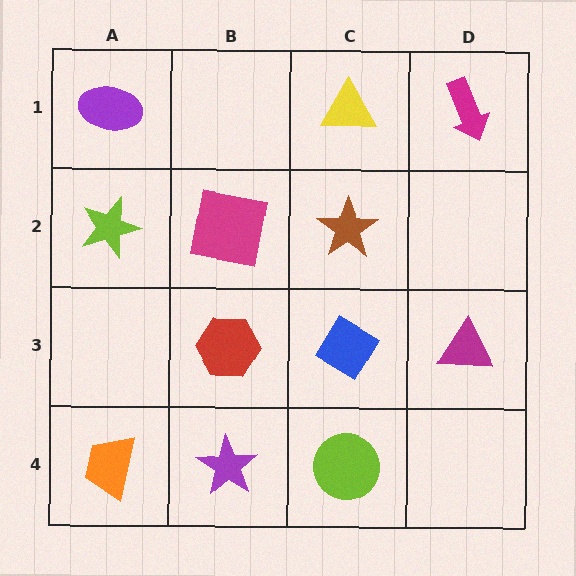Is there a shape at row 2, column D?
No, that cell is empty.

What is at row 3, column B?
A red hexagon.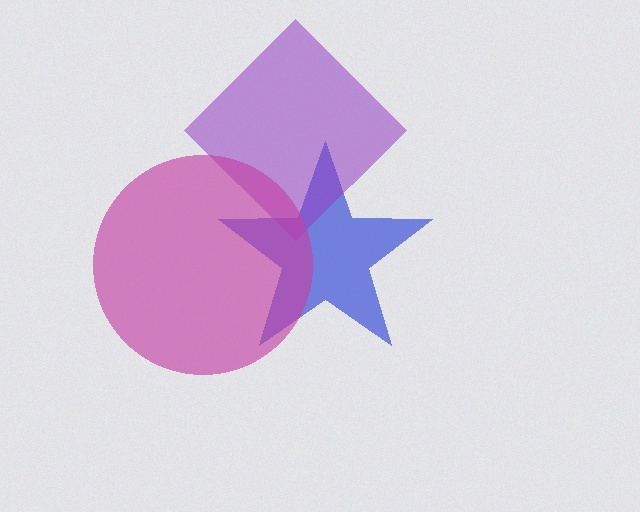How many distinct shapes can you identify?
There are 3 distinct shapes: a blue star, a purple diamond, a magenta circle.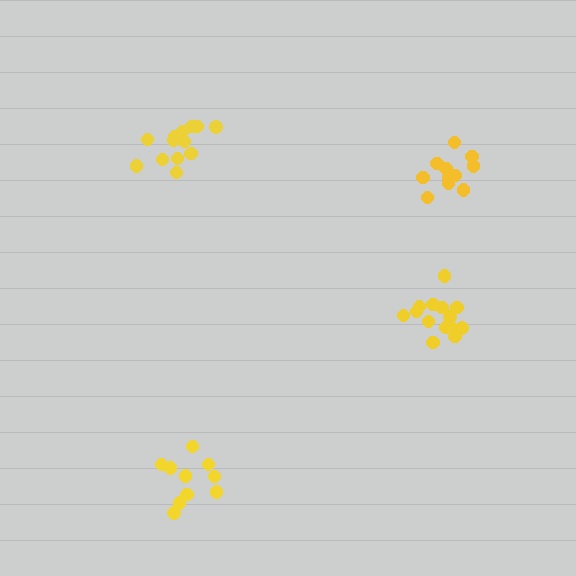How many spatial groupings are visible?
There are 4 spatial groupings.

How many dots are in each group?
Group 1: 14 dots, Group 2: 10 dots, Group 3: 14 dots, Group 4: 11 dots (49 total).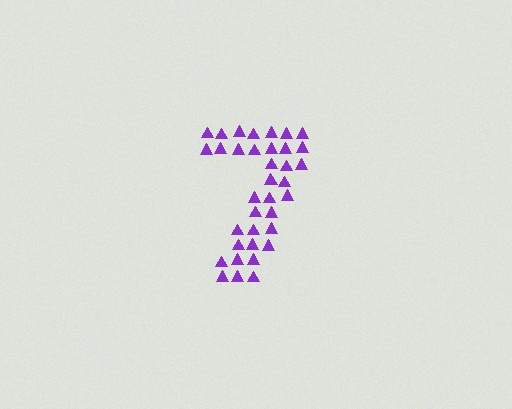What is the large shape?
The large shape is the digit 7.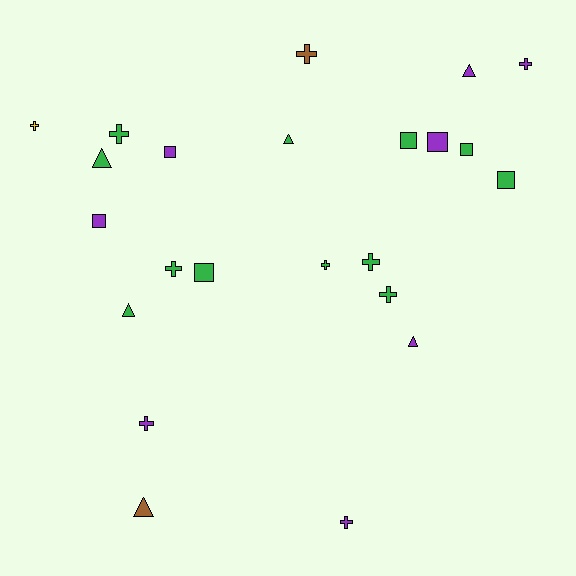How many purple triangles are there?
There are 2 purple triangles.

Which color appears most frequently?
Green, with 12 objects.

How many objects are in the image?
There are 23 objects.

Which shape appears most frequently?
Cross, with 10 objects.